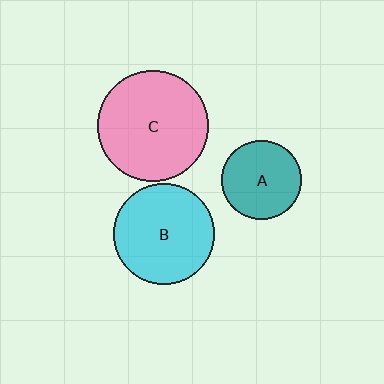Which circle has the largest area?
Circle C (pink).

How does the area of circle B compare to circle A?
Approximately 1.6 times.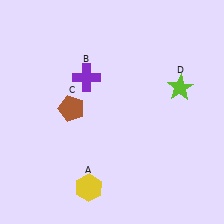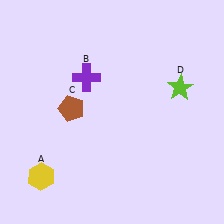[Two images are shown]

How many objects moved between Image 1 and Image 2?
1 object moved between the two images.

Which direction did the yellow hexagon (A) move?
The yellow hexagon (A) moved left.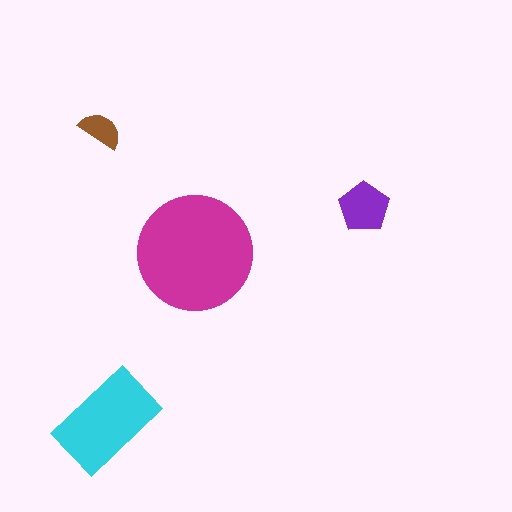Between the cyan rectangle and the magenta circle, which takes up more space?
The magenta circle.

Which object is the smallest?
The brown semicircle.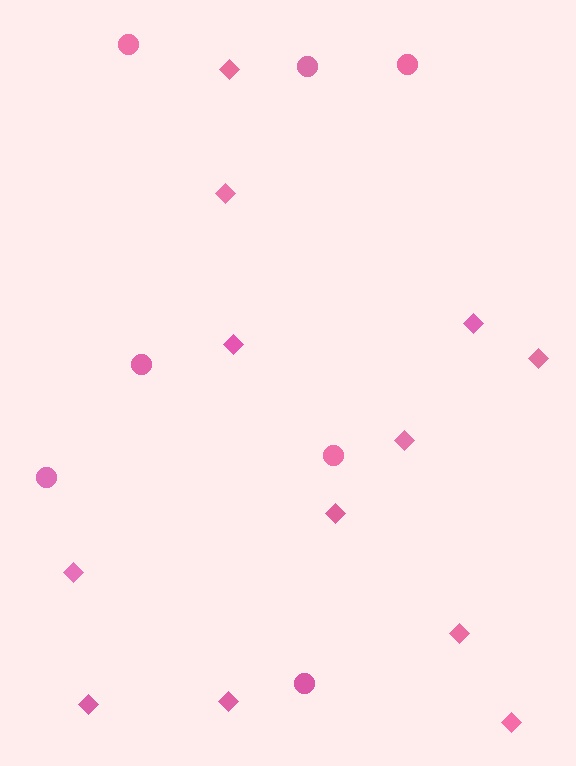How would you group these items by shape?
There are 2 groups: one group of diamonds (12) and one group of circles (7).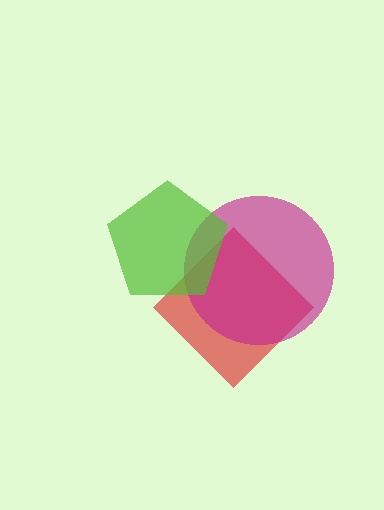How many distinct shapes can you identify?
There are 3 distinct shapes: a red diamond, a magenta circle, a lime pentagon.